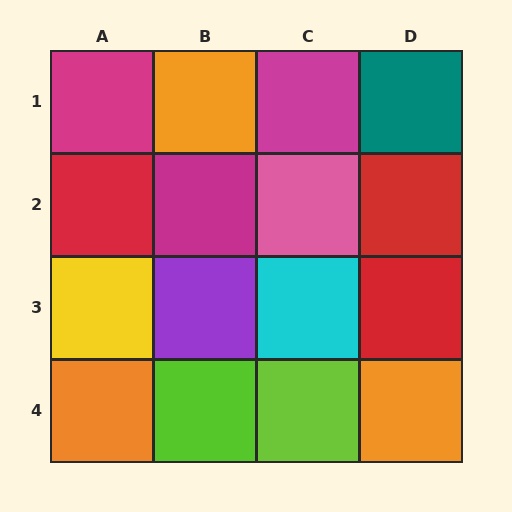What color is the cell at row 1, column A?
Magenta.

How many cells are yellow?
1 cell is yellow.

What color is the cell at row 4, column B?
Lime.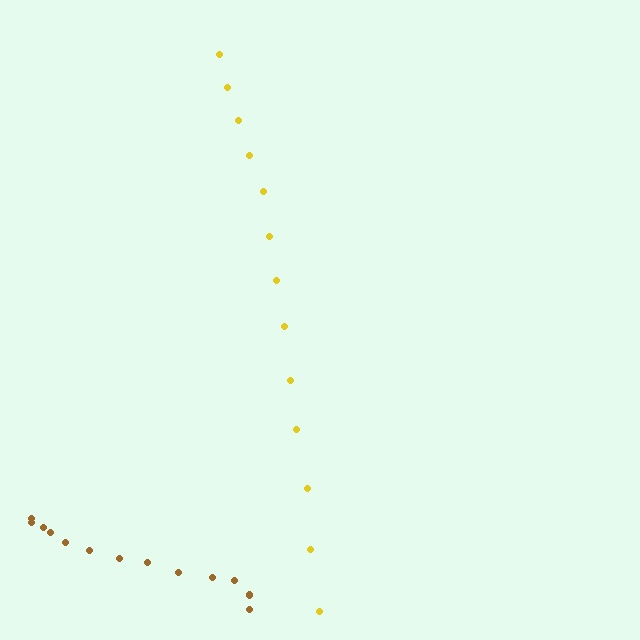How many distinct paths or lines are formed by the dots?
There are 2 distinct paths.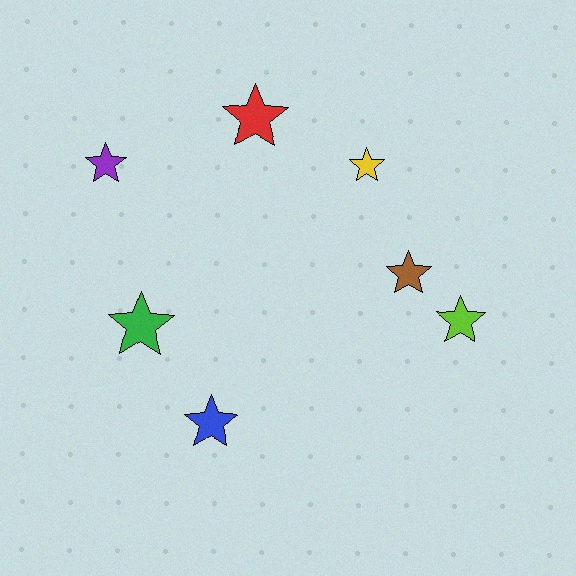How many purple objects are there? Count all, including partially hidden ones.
There is 1 purple object.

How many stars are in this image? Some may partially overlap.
There are 7 stars.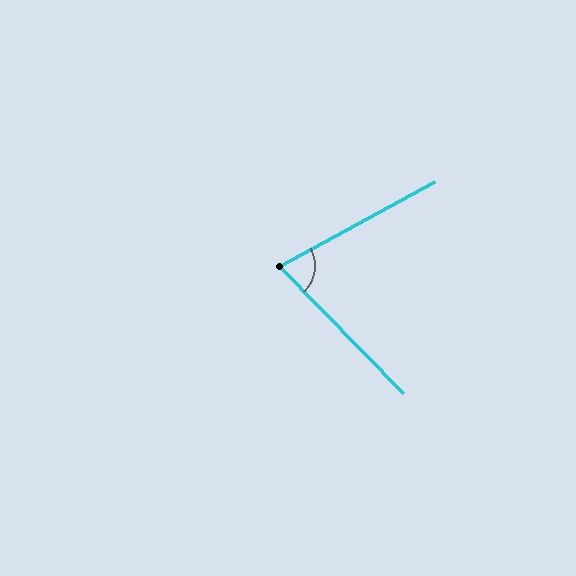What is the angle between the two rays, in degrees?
Approximately 74 degrees.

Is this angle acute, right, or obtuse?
It is acute.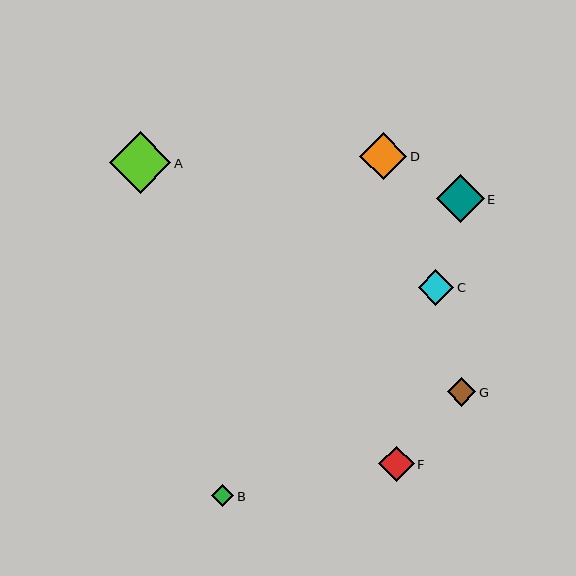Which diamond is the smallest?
Diamond B is the smallest with a size of approximately 22 pixels.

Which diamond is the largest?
Diamond A is the largest with a size of approximately 62 pixels.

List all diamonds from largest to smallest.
From largest to smallest: A, E, D, C, F, G, B.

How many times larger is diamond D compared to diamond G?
Diamond D is approximately 1.7 times the size of diamond G.